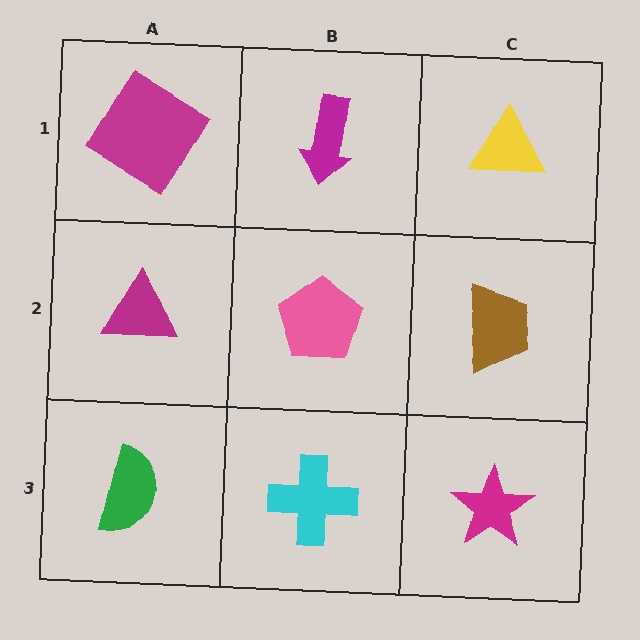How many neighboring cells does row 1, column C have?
2.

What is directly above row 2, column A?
A magenta diamond.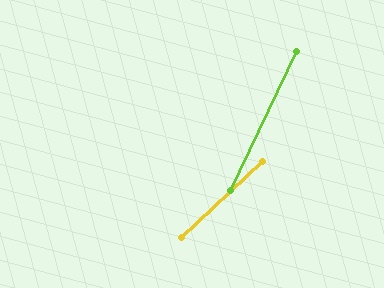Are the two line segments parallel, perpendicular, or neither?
Neither parallel nor perpendicular — they differ by about 22°.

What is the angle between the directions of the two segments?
Approximately 22 degrees.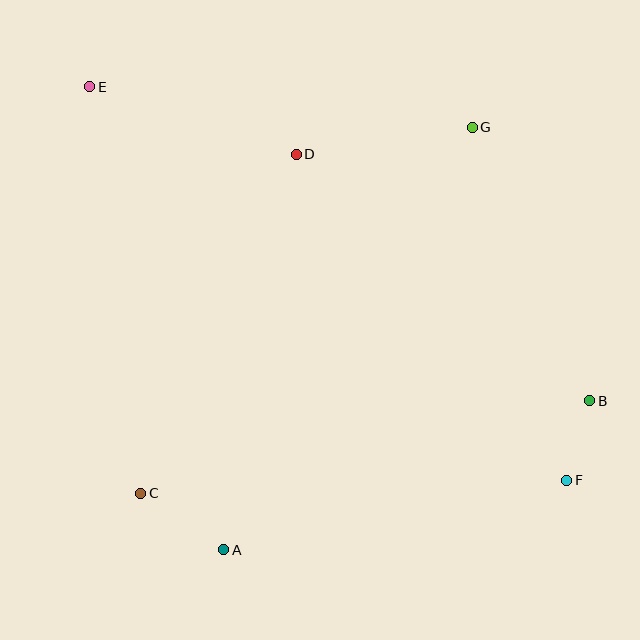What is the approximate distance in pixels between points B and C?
The distance between B and C is approximately 458 pixels.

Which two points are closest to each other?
Points B and F are closest to each other.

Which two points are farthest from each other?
Points E and F are farthest from each other.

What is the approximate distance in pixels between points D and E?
The distance between D and E is approximately 217 pixels.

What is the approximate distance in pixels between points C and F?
The distance between C and F is approximately 426 pixels.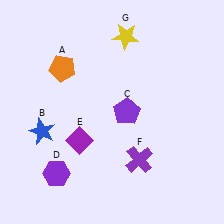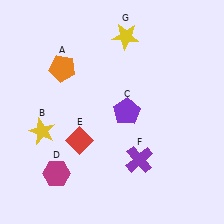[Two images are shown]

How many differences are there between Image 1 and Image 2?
There are 3 differences between the two images.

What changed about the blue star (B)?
In Image 1, B is blue. In Image 2, it changed to yellow.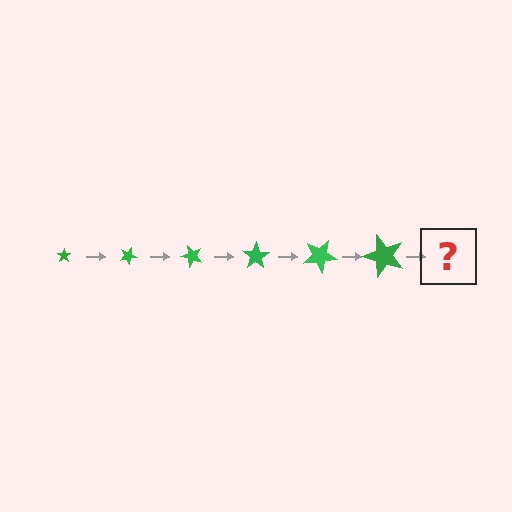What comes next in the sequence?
The next element should be a star, larger than the previous one and rotated 150 degrees from the start.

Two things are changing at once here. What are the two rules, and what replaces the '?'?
The two rules are that the star grows larger each step and it rotates 25 degrees each step. The '?' should be a star, larger than the previous one and rotated 150 degrees from the start.